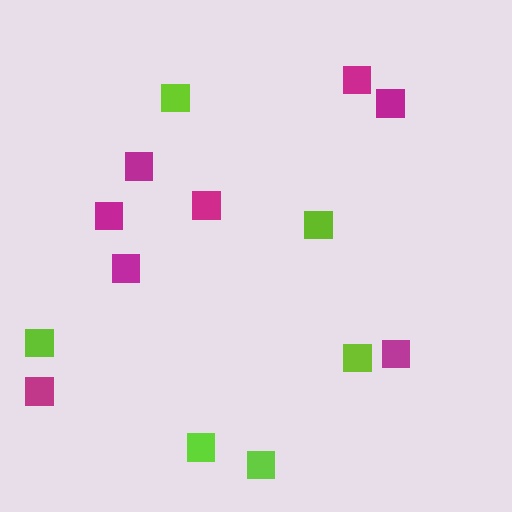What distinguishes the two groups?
There are 2 groups: one group of lime squares (6) and one group of magenta squares (8).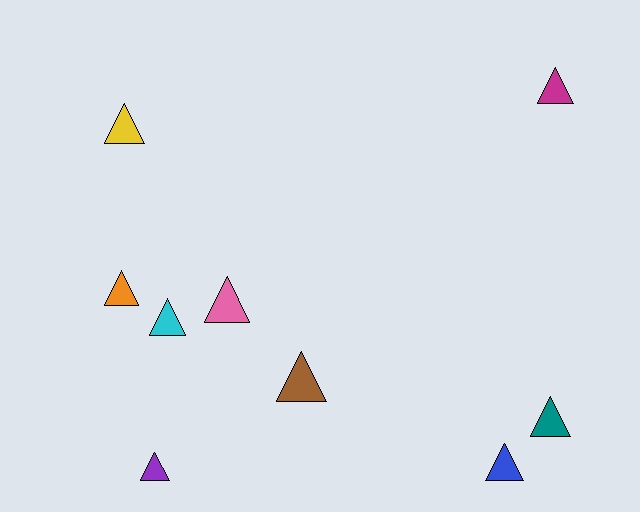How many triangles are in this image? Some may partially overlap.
There are 9 triangles.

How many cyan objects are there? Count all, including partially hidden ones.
There is 1 cyan object.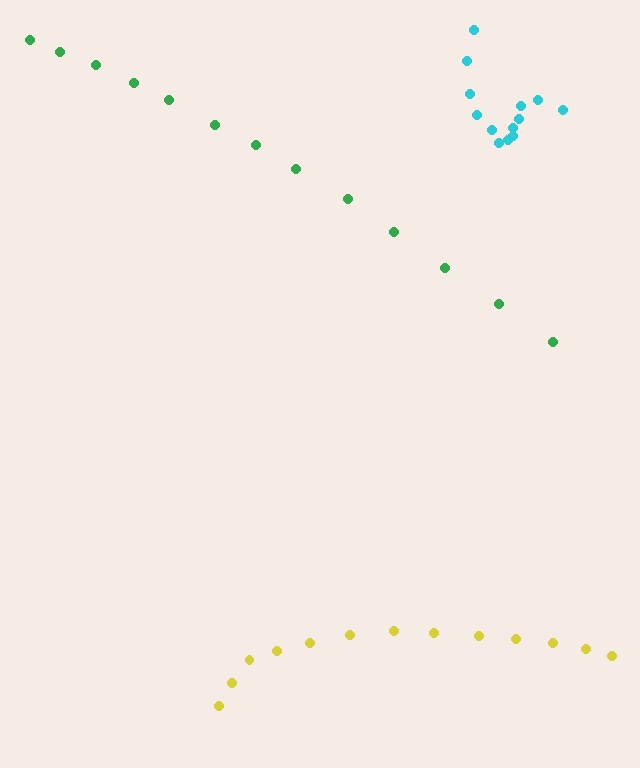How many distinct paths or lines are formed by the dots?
There are 3 distinct paths.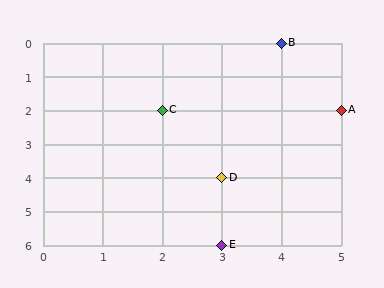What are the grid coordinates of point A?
Point A is at grid coordinates (5, 2).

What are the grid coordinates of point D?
Point D is at grid coordinates (3, 4).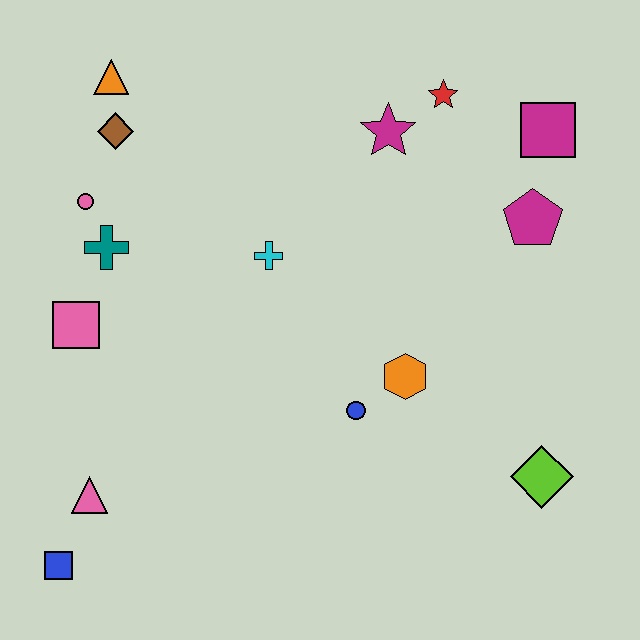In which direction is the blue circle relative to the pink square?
The blue circle is to the right of the pink square.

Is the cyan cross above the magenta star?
No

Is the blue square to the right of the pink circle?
No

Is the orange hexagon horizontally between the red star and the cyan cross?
Yes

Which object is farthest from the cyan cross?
The blue square is farthest from the cyan cross.